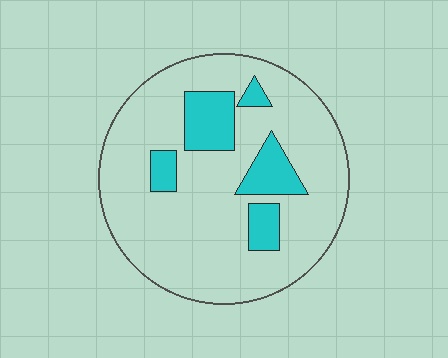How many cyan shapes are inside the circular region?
5.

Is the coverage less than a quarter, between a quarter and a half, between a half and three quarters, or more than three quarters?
Less than a quarter.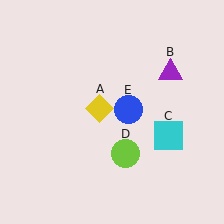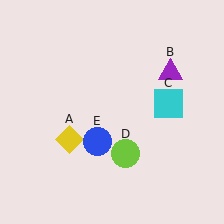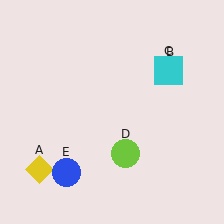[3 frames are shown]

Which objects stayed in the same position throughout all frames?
Purple triangle (object B) and lime circle (object D) remained stationary.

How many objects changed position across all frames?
3 objects changed position: yellow diamond (object A), cyan square (object C), blue circle (object E).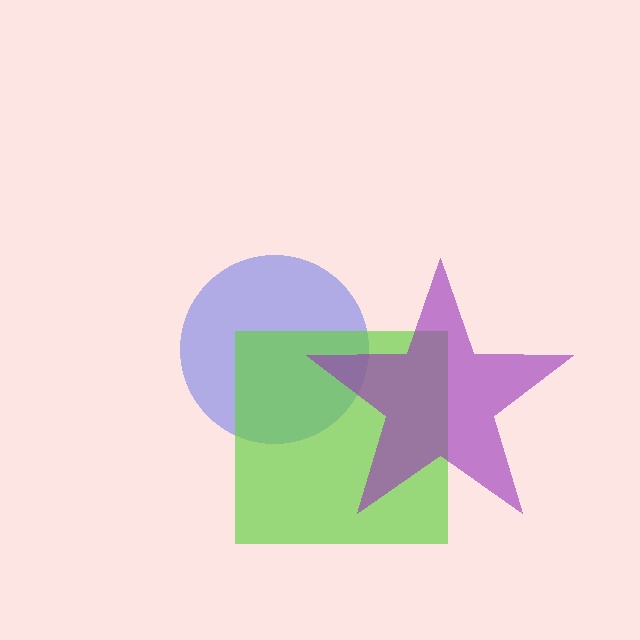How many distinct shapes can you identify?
There are 3 distinct shapes: a blue circle, a lime square, a purple star.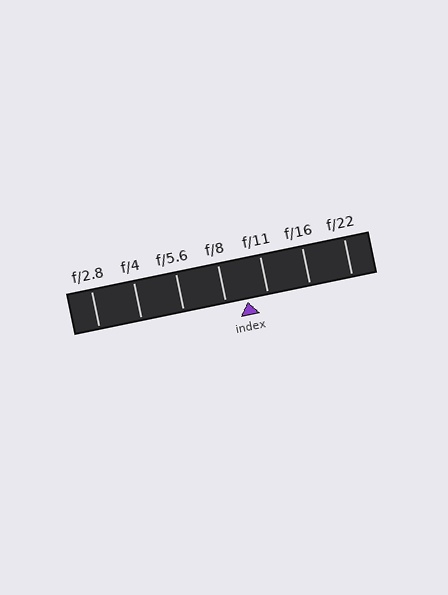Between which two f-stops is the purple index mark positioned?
The index mark is between f/8 and f/11.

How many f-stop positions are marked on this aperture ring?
There are 7 f-stop positions marked.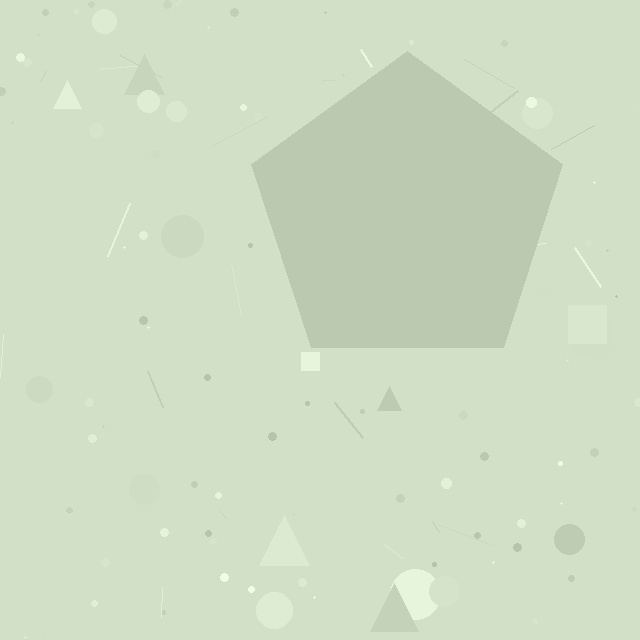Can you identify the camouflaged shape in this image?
The camouflaged shape is a pentagon.